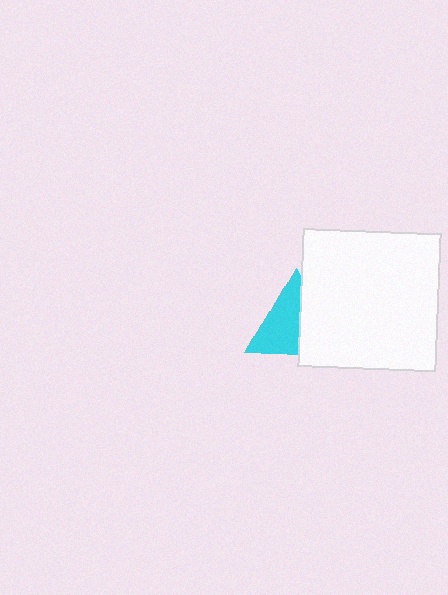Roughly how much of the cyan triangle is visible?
About half of it is visible (roughly 57%).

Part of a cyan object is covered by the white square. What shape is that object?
It is a triangle.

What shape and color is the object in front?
The object in front is a white square.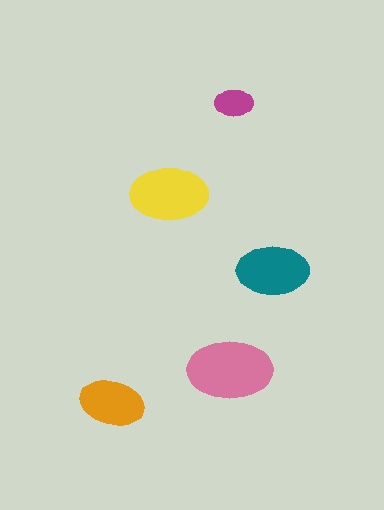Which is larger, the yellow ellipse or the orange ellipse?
The yellow one.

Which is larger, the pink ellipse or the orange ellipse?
The pink one.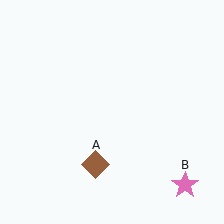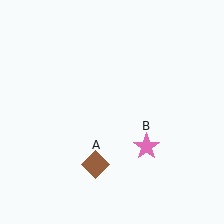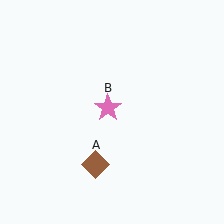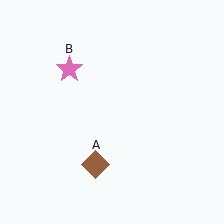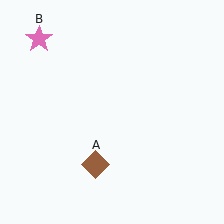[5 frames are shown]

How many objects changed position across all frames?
1 object changed position: pink star (object B).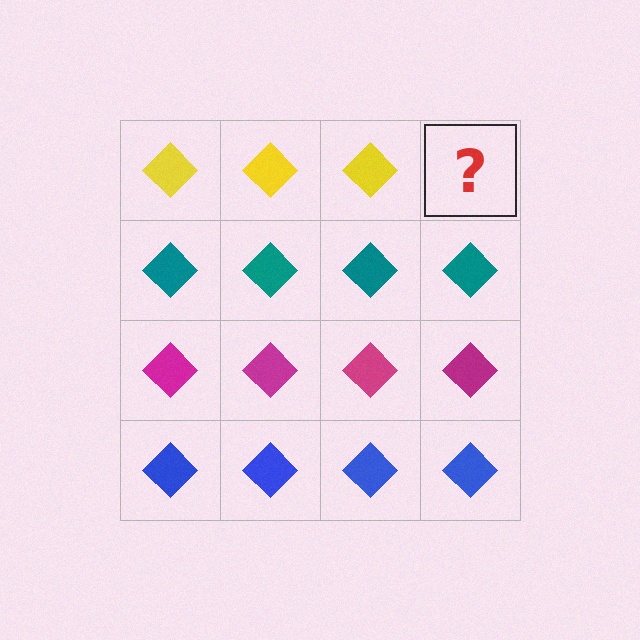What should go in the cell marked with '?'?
The missing cell should contain a yellow diamond.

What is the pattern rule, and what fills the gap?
The rule is that each row has a consistent color. The gap should be filled with a yellow diamond.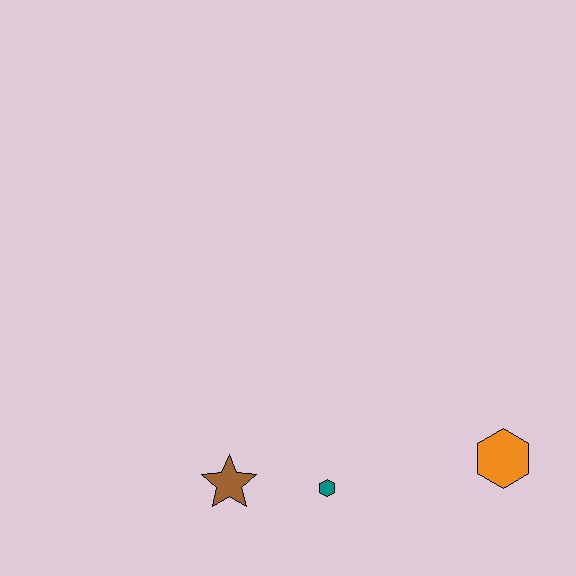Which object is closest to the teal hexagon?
The brown star is closest to the teal hexagon.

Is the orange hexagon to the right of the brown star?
Yes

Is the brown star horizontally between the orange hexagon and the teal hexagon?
No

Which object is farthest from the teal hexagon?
The orange hexagon is farthest from the teal hexagon.